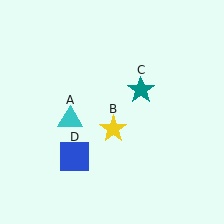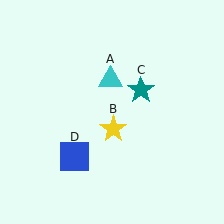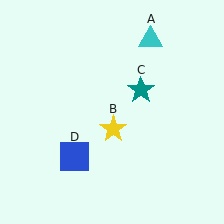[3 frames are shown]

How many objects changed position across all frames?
1 object changed position: cyan triangle (object A).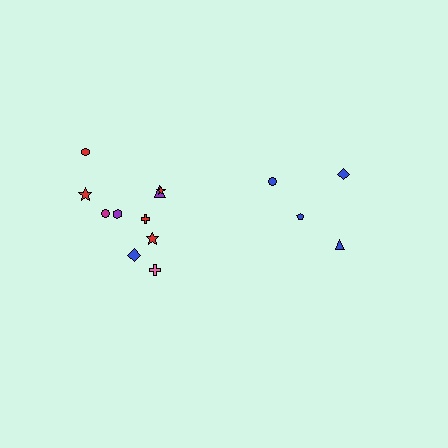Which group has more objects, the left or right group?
The left group.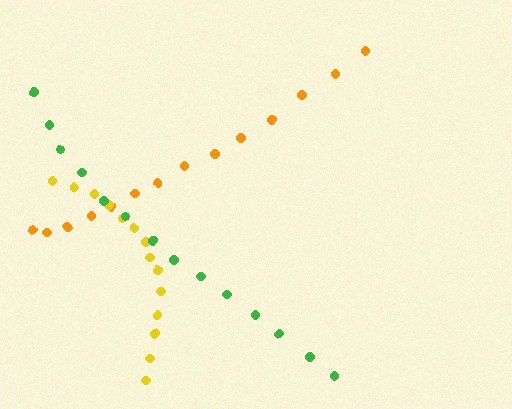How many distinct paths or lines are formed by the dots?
There are 3 distinct paths.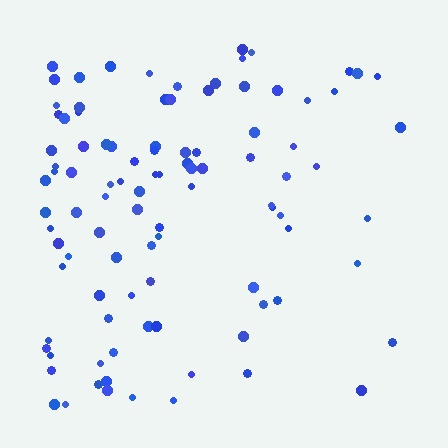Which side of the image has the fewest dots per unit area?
The right.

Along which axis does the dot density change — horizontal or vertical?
Horizontal.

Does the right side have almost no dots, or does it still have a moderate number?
Still a moderate number, just noticeably fewer than the left.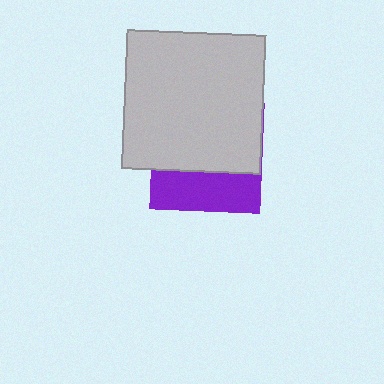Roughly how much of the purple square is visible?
A small part of it is visible (roughly 37%).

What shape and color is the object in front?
The object in front is a light gray square.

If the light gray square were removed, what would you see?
You would see the complete purple square.